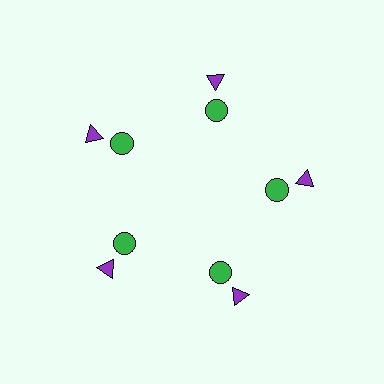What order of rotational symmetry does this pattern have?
This pattern has 5-fold rotational symmetry.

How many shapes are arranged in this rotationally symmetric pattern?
There are 10 shapes, arranged in 5 groups of 2.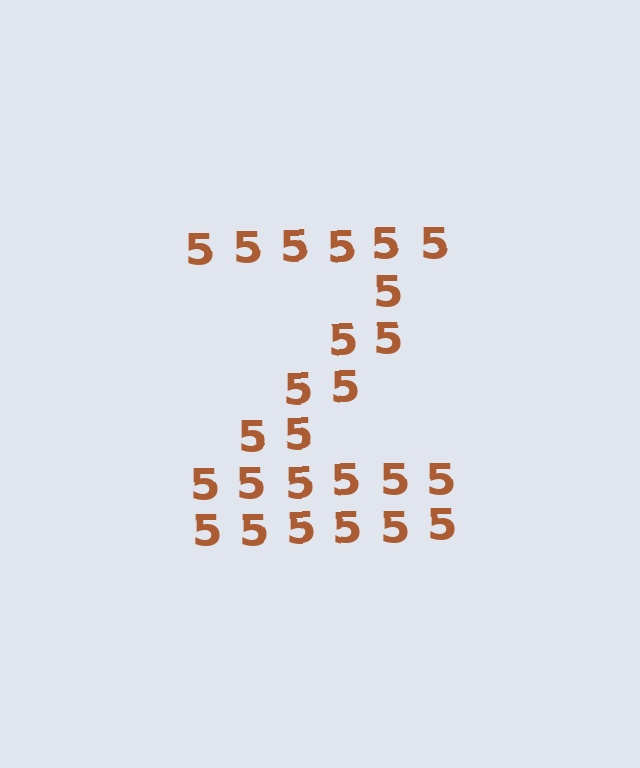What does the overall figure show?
The overall figure shows the letter Z.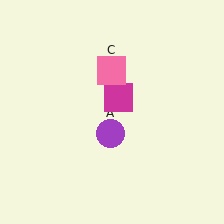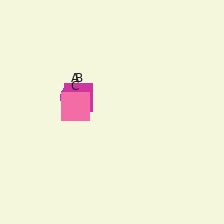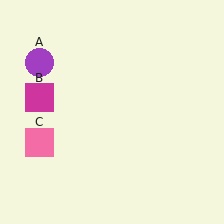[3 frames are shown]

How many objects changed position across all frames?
3 objects changed position: purple circle (object A), magenta square (object B), pink square (object C).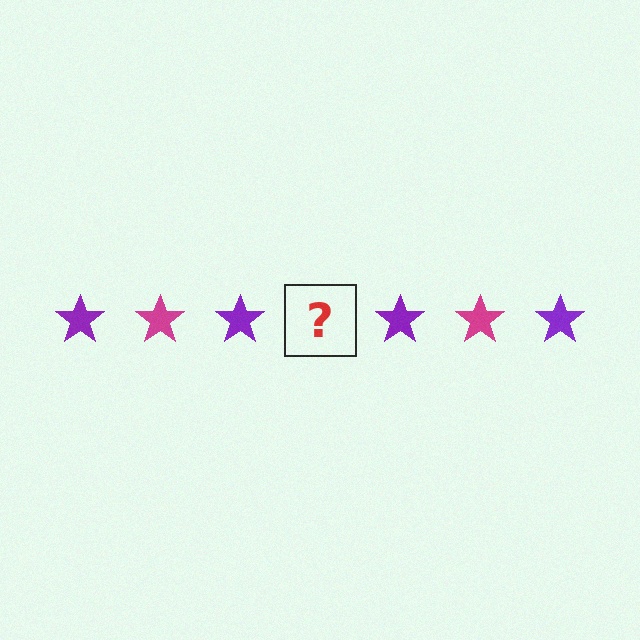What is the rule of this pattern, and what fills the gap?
The rule is that the pattern cycles through purple, magenta stars. The gap should be filled with a magenta star.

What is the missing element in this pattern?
The missing element is a magenta star.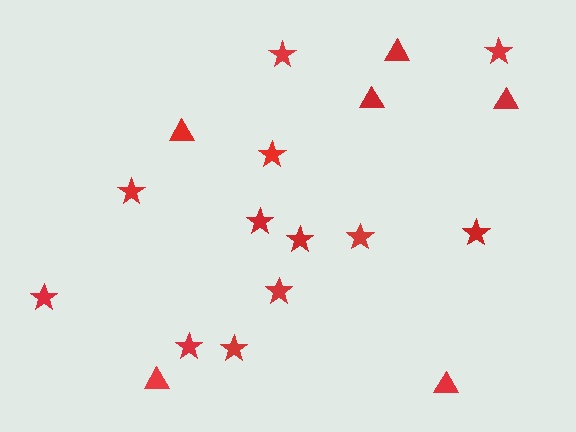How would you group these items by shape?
There are 2 groups: one group of stars (12) and one group of triangles (6).